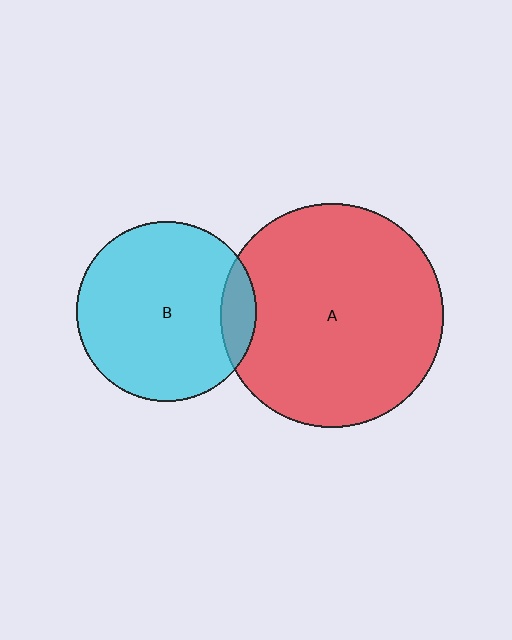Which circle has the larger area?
Circle A (red).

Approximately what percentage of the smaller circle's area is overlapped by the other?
Approximately 10%.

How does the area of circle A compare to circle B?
Approximately 1.5 times.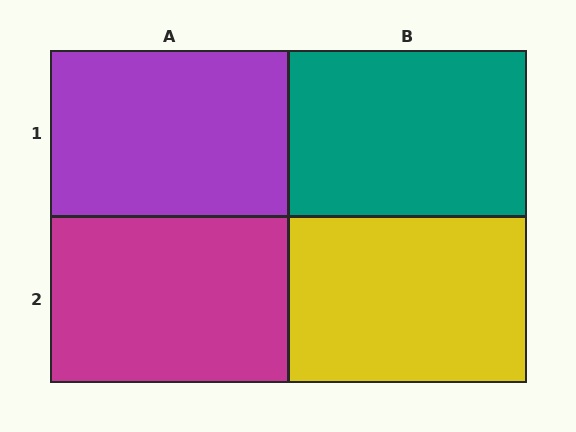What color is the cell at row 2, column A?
Magenta.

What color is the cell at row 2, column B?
Yellow.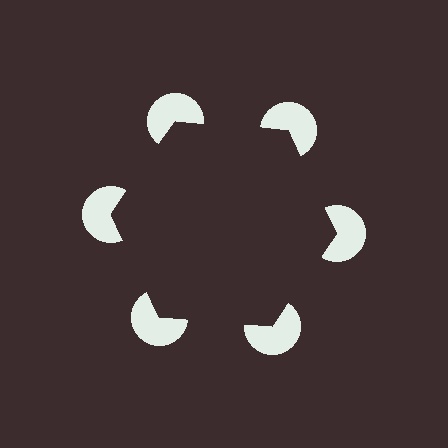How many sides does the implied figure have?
6 sides.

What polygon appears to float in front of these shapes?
An illusory hexagon — its edges are inferred from the aligned wedge cuts in the pac-man discs, not physically drawn.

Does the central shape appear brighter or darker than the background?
It typically appears slightly darker than the background, even though no actual brightness change is drawn.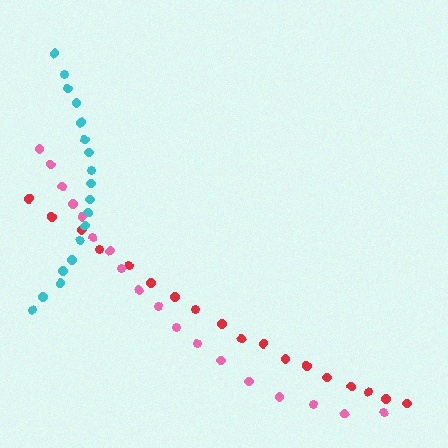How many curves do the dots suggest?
There are 3 distinct paths.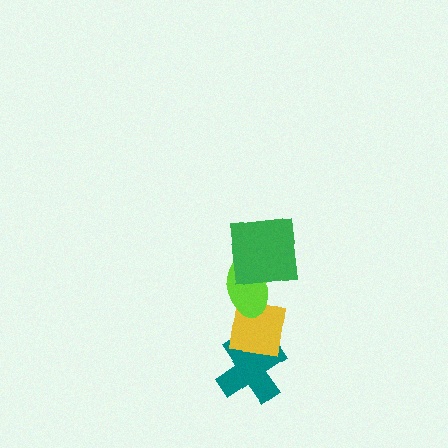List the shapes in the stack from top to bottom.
From top to bottom: the green square, the lime ellipse, the yellow square, the teal cross.